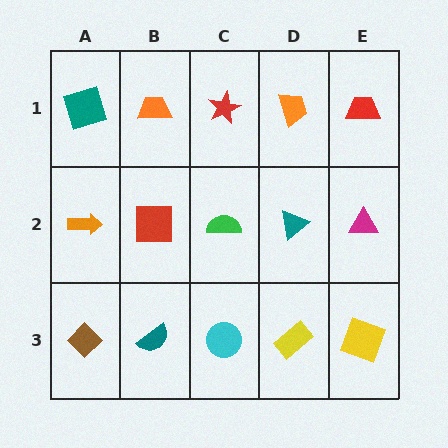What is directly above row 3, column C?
A green semicircle.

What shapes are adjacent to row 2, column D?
An orange trapezoid (row 1, column D), a yellow rectangle (row 3, column D), a green semicircle (row 2, column C), a magenta triangle (row 2, column E).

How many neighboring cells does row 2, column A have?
3.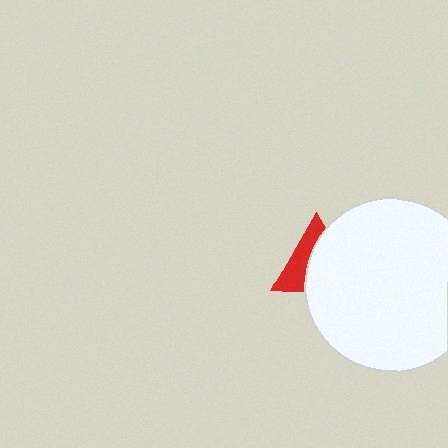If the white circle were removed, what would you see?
You would see the complete red triangle.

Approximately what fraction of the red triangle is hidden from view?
Roughly 58% of the red triangle is hidden behind the white circle.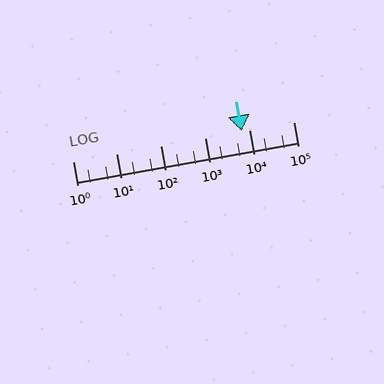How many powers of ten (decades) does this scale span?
The scale spans 5 decades, from 1 to 100000.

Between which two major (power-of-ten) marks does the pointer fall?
The pointer is between 1000 and 10000.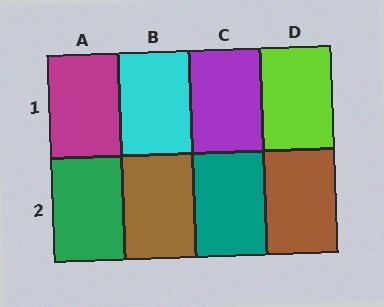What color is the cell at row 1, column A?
Magenta.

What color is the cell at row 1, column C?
Purple.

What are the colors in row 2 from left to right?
Green, brown, teal, brown.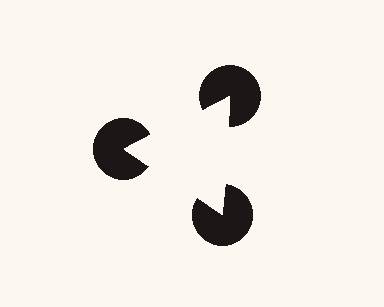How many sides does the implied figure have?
3 sides.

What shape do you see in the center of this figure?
An illusory triangle — its edges are inferred from the aligned wedge cuts in the pac-man discs, not physically drawn.